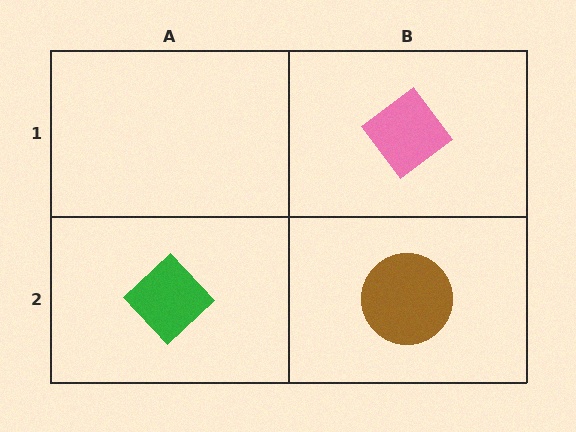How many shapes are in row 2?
2 shapes.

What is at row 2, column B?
A brown circle.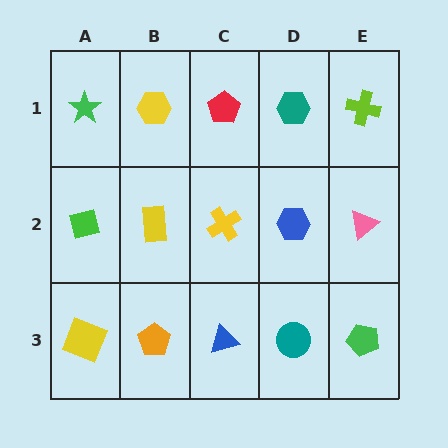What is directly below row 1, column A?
A green square.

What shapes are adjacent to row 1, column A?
A green square (row 2, column A), a yellow hexagon (row 1, column B).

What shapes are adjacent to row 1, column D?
A blue hexagon (row 2, column D), a red pentagon (row 1, column C), a lime cross (row 1, column E).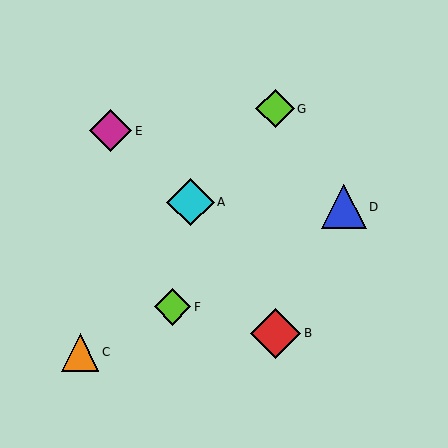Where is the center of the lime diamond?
The center of the lime diamond is at (173, 307).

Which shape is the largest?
The red diamond (labeled B) is the largest.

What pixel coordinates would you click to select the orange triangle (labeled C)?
Click at (80, 352) to select the orange triangle C.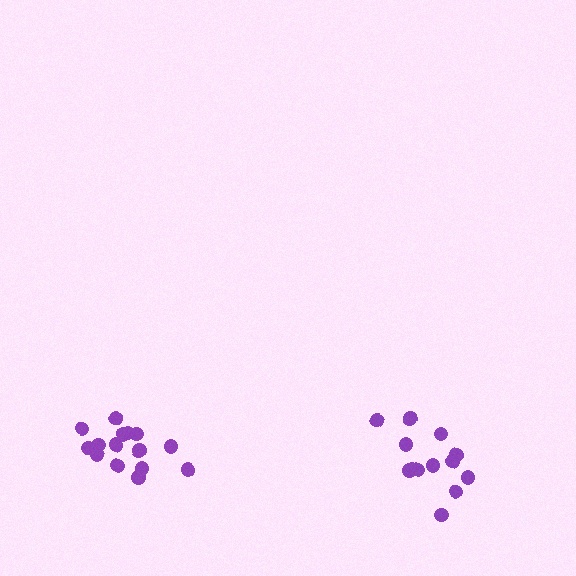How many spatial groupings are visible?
There are 2 spatial groupings.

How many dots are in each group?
Group 1: 13 dots, Group 2: 15 dots (28 total).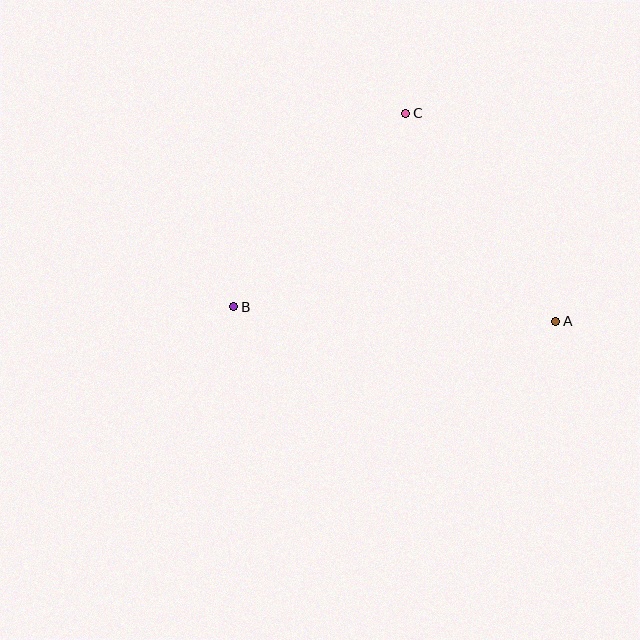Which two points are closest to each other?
Points A and C are closest to each other.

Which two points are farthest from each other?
Points A and B are farthest from each other.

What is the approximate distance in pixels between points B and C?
The distance between B and C is approximately 259 pixels.